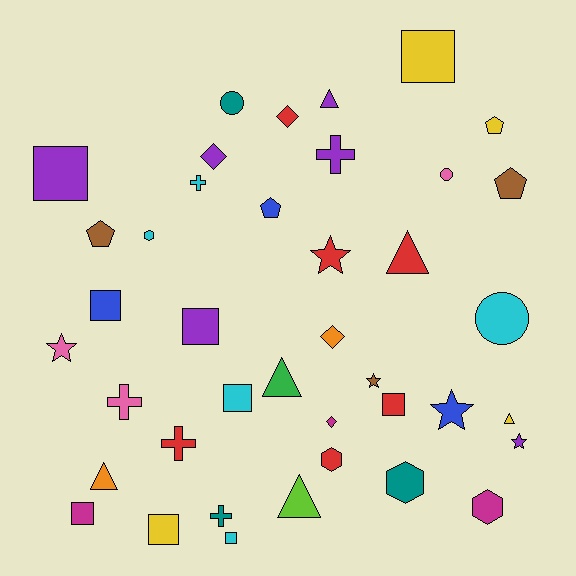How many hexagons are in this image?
There are 4 hexagons.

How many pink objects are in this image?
There are 3 pink objects.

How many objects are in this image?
There are 40 objects.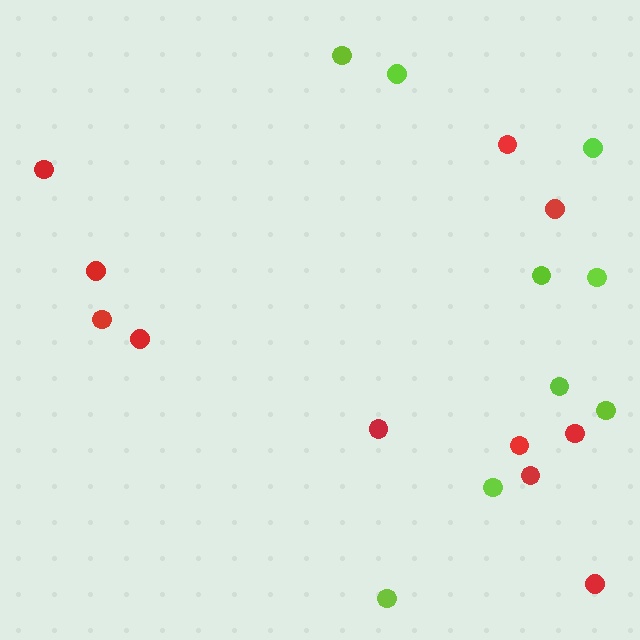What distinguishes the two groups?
There are 2 groups: one group of red circles (11) and one group of lime circles (9).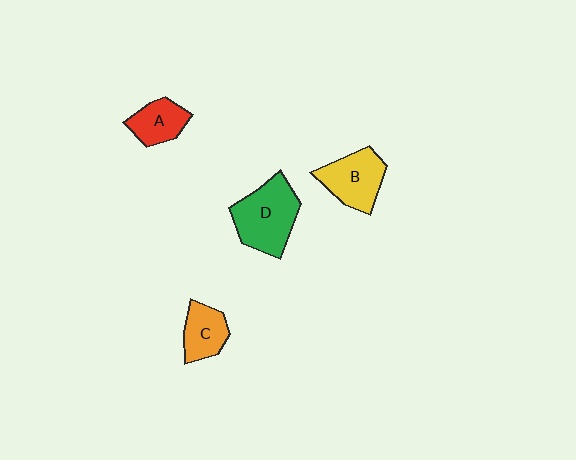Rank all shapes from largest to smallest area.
From largest to smallest: D (green), B (yellow), C (orange), A (red).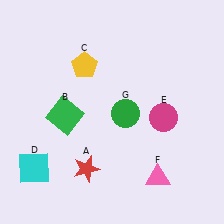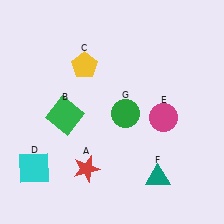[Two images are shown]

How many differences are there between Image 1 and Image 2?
There is 1 difference between the two images.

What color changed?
The triangle (F) changed from pink in Image 1 to teal in Image 2.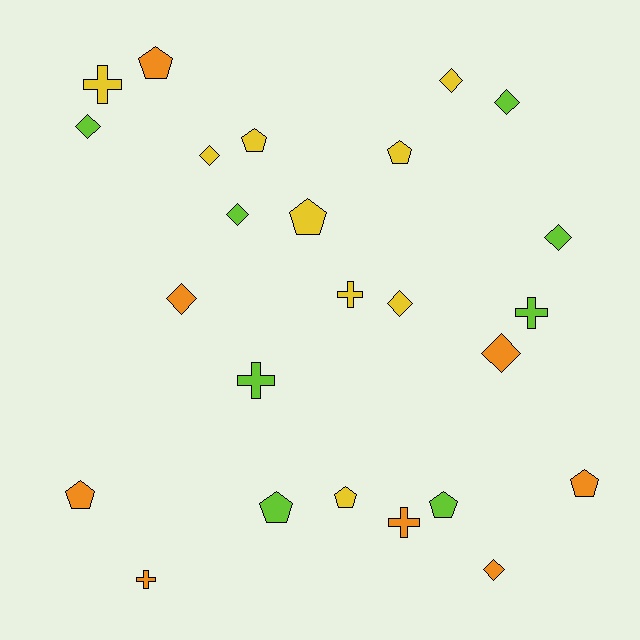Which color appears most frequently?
Yellow, with 9 objects.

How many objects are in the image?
There are 25 objects.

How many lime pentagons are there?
There are 2 lime pentagons.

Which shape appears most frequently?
Diamond, with 10 objects.